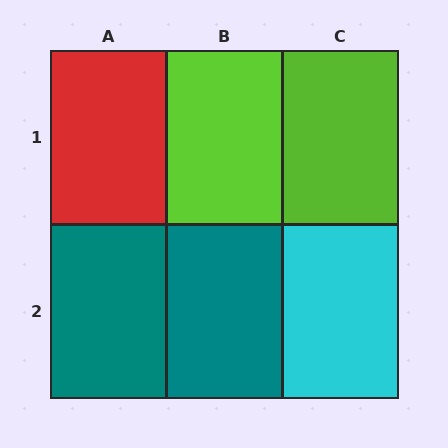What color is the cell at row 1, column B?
Lime.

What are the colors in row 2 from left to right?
Teal, teal, cyan.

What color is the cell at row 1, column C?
Lime.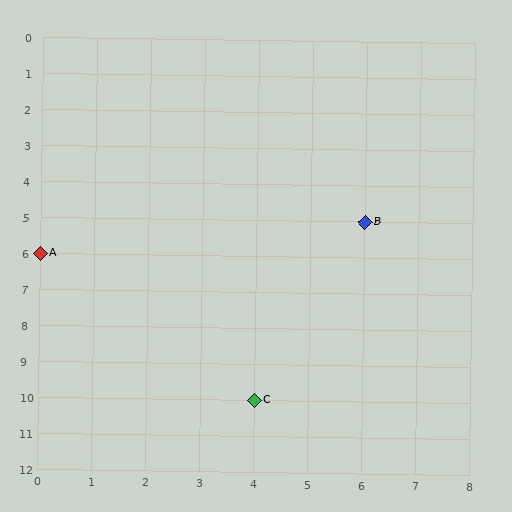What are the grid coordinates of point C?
Point C is at grid coordinates (4, 10).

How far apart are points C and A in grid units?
Points C and A are 4 columns and 4 rows apart (about 5.7 grid units diagonally).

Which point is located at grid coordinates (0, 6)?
Point A is at (0, 6).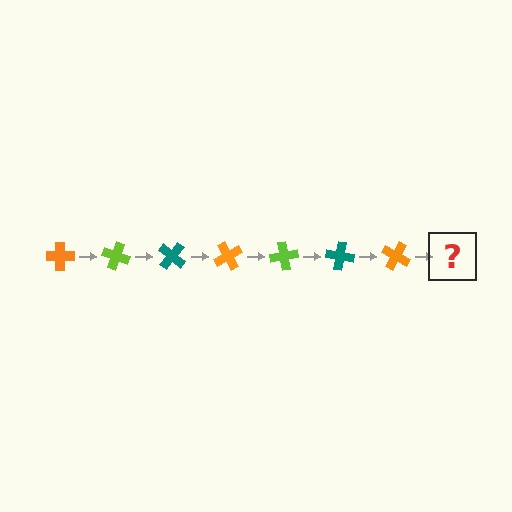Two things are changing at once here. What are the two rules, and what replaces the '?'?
The two rules are that it rotates 20 degrees each step and the color cycles through orange, lime, and teal. The '?' should be a lime cross, rotated 140 degrees from the start.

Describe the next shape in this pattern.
It should be a lime cross, rotated 140 degrees from the start.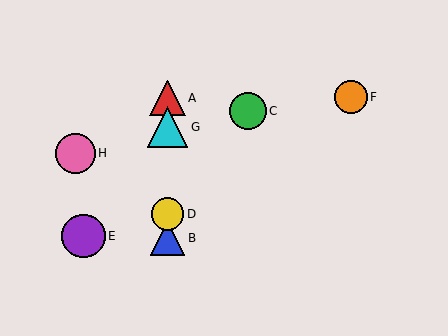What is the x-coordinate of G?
Object G is at x≈168.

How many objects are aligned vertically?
4 objects (A, B, D, G) are aligned vertically.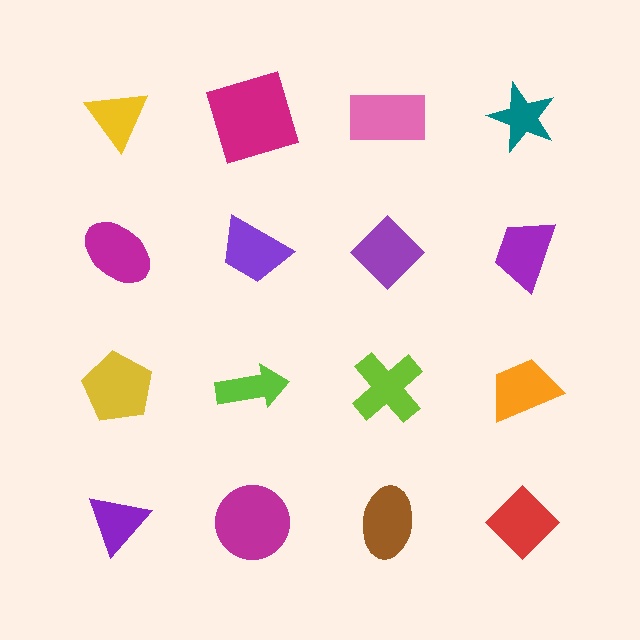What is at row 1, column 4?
A teal star.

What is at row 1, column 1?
A yellow triangle.